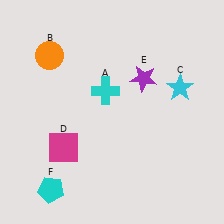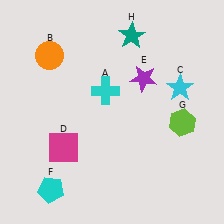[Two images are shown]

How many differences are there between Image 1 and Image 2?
There are 2 differences between the two images.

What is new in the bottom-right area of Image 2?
A lime hexagon (G) was added in the bottom-right area of Image 2.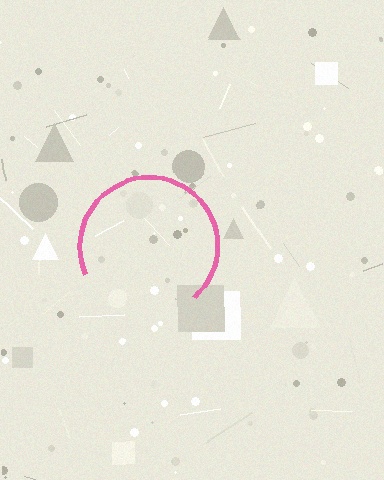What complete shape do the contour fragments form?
The contour fragments form a circle.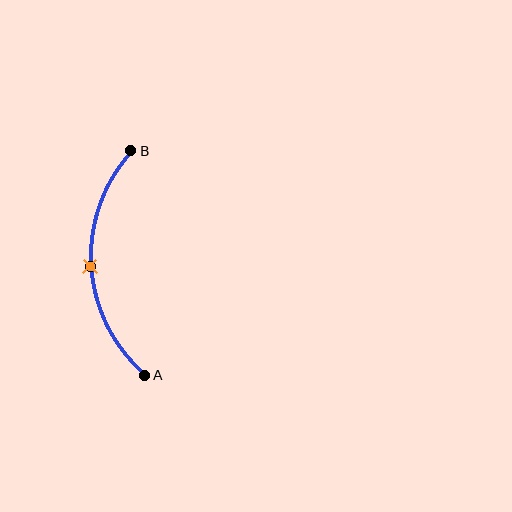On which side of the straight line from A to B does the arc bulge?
The arc bulges to the left of the straight line connecting A and B.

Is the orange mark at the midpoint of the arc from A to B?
Yes. The orange mark lies on the arc at equal arc-length from both A and B — it is the arc midpoint.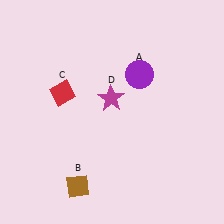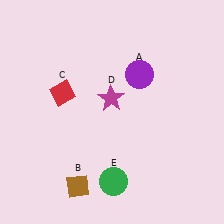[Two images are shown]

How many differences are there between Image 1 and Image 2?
There is 1 difference between the two images.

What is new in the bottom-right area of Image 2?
A green circle (E) was added in the bottom-right area of Image 2.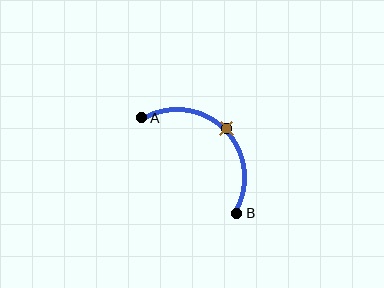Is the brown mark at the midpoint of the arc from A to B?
Yes. The brown mark lies on the arc at equal arc-length from both A and B — it is the arc midpoint.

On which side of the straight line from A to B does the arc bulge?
The arc bulges above and to the right of the straight line connecting A and B.